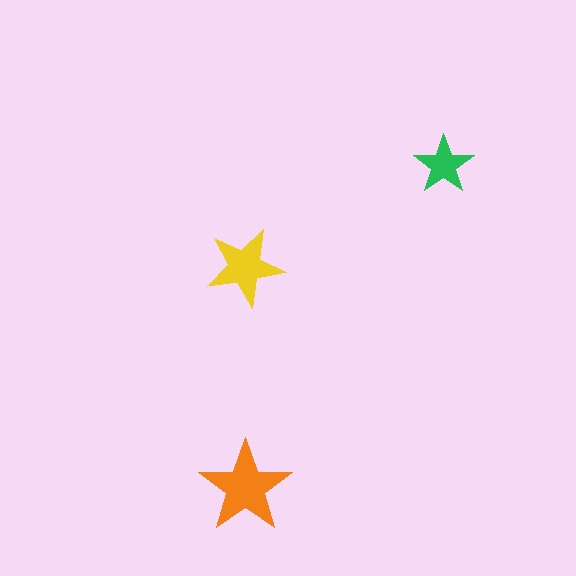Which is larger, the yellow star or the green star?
The yellow one.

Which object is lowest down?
The orange star is bottommost.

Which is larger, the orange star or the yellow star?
The orange one.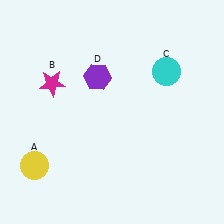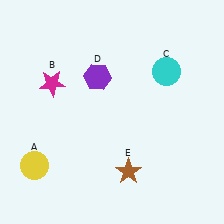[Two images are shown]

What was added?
A brown star (E) was added in Image 2.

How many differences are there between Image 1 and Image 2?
There is 1 difference between the two images.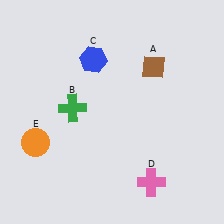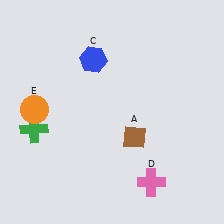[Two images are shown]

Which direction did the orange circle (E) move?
The orange circle (E) moved up.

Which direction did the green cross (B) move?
The green cross (B) moved left.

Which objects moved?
The objects that moved are: the brown diamond (A), the green cross (B), the orange circle (E).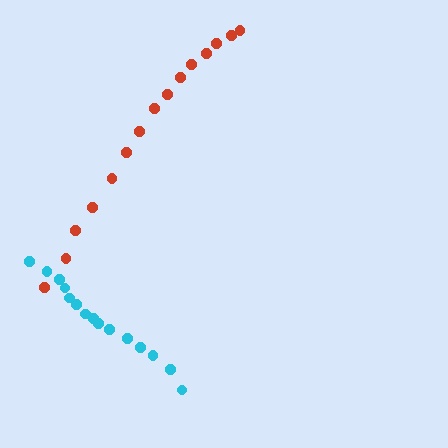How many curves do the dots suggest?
There are 2 distinct paths.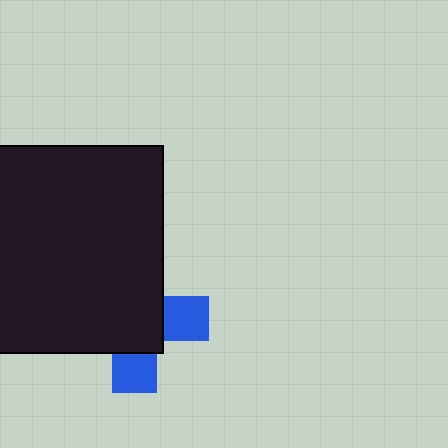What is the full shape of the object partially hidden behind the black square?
The partially hidden object is a blue cross.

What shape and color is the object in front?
The object in front is a black square.